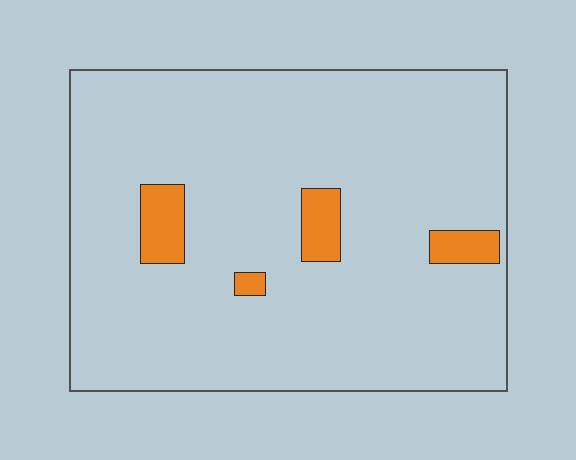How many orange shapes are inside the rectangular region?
4.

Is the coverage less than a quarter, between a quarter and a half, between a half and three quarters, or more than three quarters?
Less than a quarter.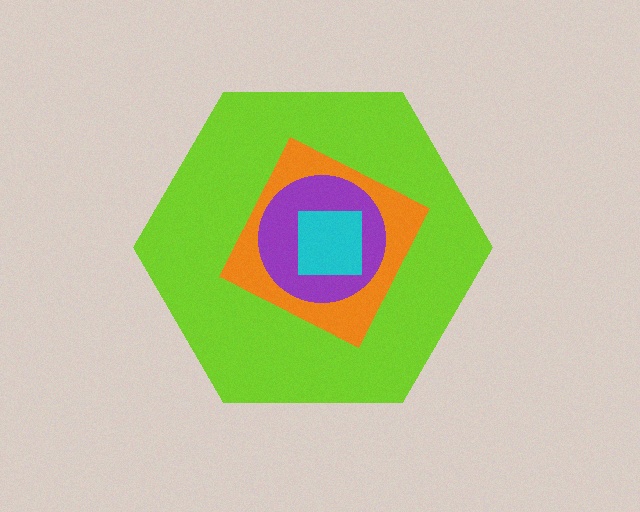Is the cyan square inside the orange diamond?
Yes.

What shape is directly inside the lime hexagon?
The orange diamond.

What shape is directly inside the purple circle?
The cyan square.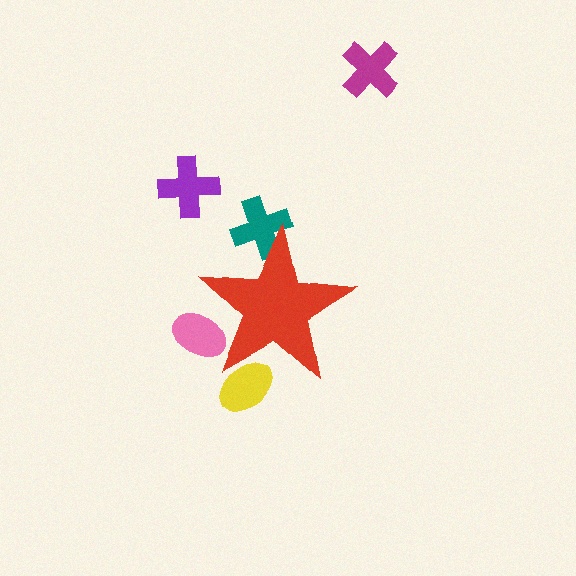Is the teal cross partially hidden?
Yes, the teal cross is partially hidden behind the red star.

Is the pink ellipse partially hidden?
Yes, the pink ellipse is partially hidden behind the red star.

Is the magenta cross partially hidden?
No, the magenta cross is fully visible.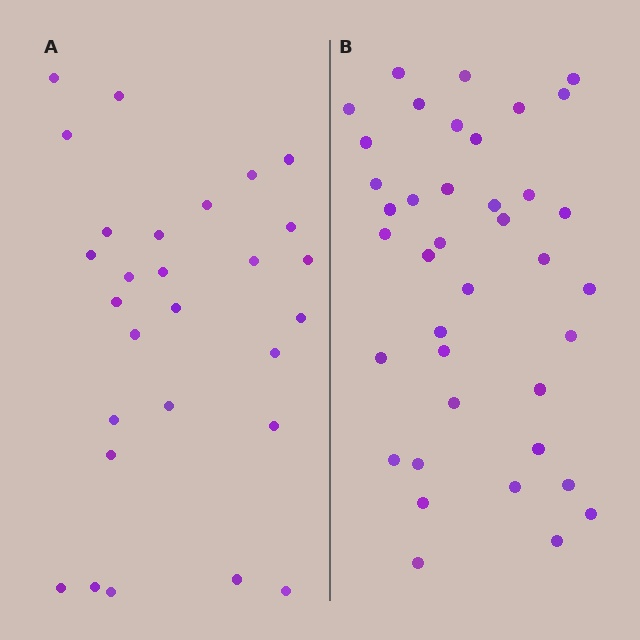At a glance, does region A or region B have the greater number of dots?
Region B (the right region) has more dots.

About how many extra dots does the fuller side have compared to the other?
Region B has roughly 12 or so more dots than region A.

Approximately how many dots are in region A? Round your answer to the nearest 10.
About 30 dots. (The exact count is 28, which rounds to 30.)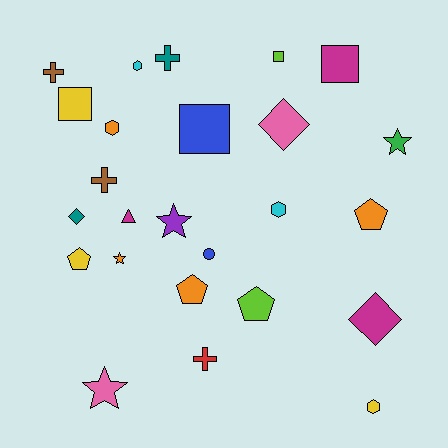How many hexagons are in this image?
There are 4 hexagons.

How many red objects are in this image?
There is 1 red object.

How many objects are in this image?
There are 25 objects.